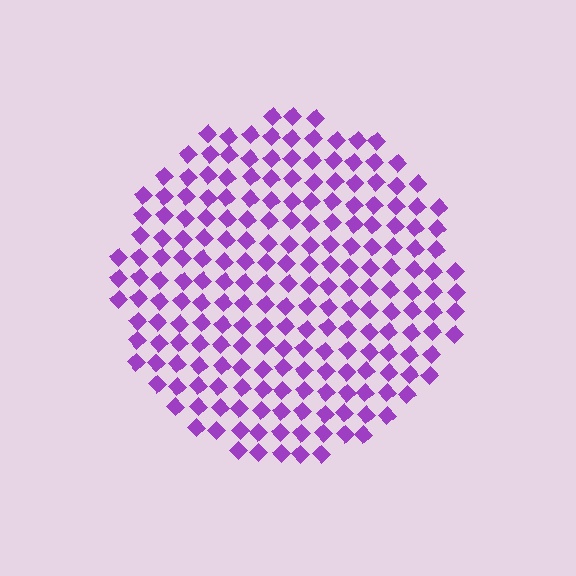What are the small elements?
The small elements are diamonds.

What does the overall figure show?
The overall figure shows a circle.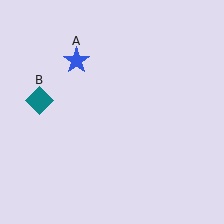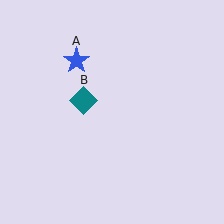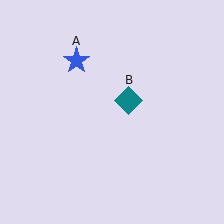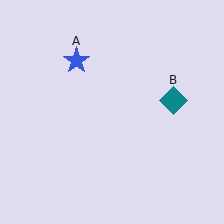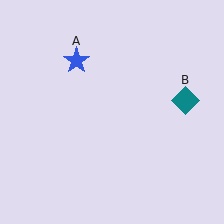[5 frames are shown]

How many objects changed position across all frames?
1 object changed position: teal diamond (object B).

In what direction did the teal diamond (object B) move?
The teal diamond (object B) moved right.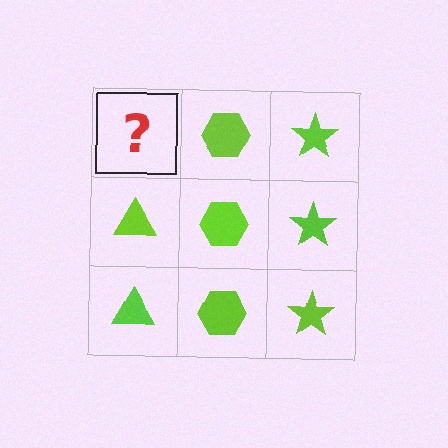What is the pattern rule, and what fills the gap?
The rule is that each column has a consistent shape. The gap should be filled with a lime triangle.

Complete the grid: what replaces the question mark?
The question mark should be replaced with a lime triangle.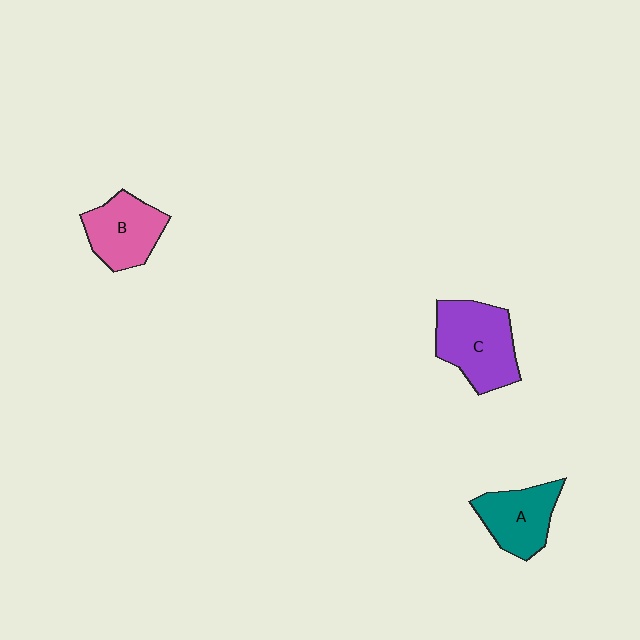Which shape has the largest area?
Shape C (purple).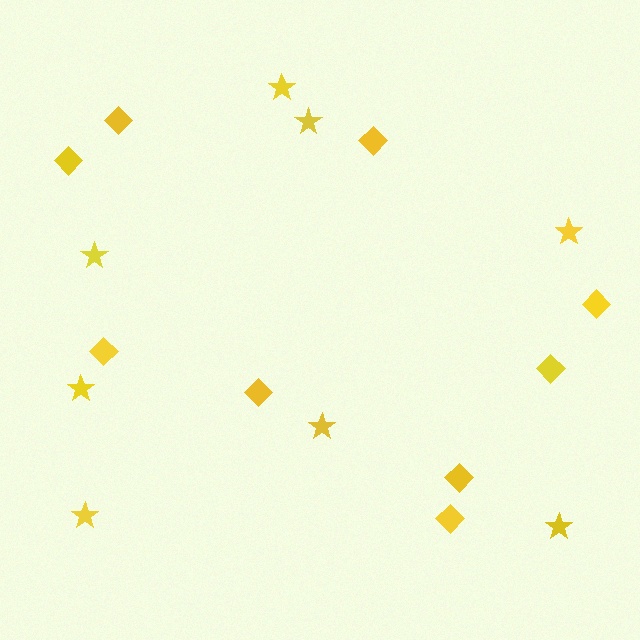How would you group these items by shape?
There are 2 groups: one group of stars (8) and one group of diamonds (9).